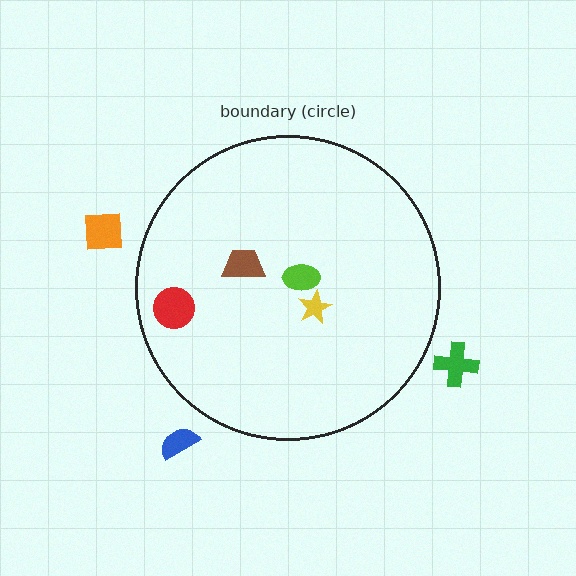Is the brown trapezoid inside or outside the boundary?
Inside.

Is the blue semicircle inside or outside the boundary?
Outside.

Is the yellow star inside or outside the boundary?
Inside.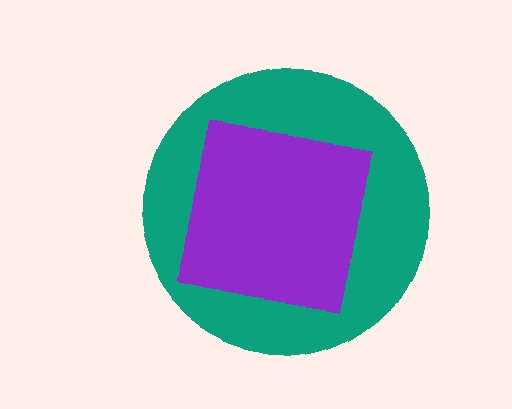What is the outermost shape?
The teal circle.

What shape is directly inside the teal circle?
The purple square.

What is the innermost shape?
The purple square.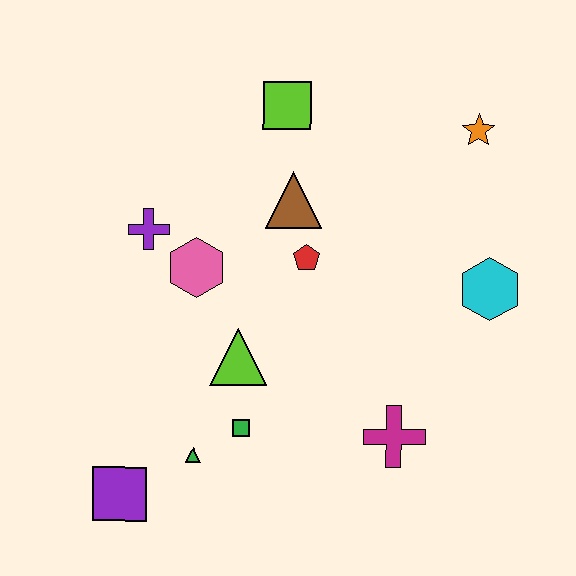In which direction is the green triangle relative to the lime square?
The green triangle is below the lime square.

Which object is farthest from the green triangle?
The orange star is farthest from the green triangle.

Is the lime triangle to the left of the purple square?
No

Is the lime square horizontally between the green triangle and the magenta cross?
Yes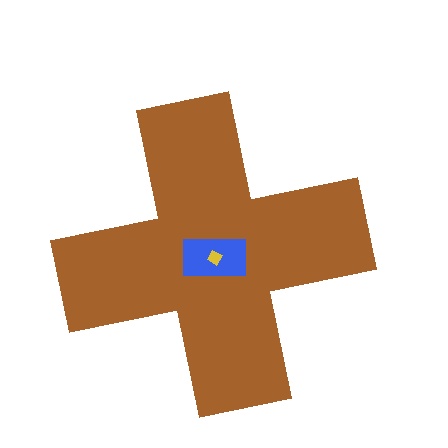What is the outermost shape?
The brown cross.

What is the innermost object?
The yellow diamond.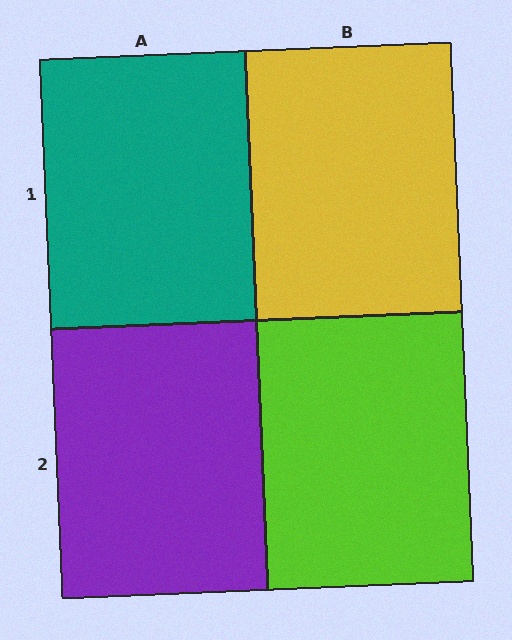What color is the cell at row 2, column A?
Purple.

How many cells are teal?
1 cell is teal.